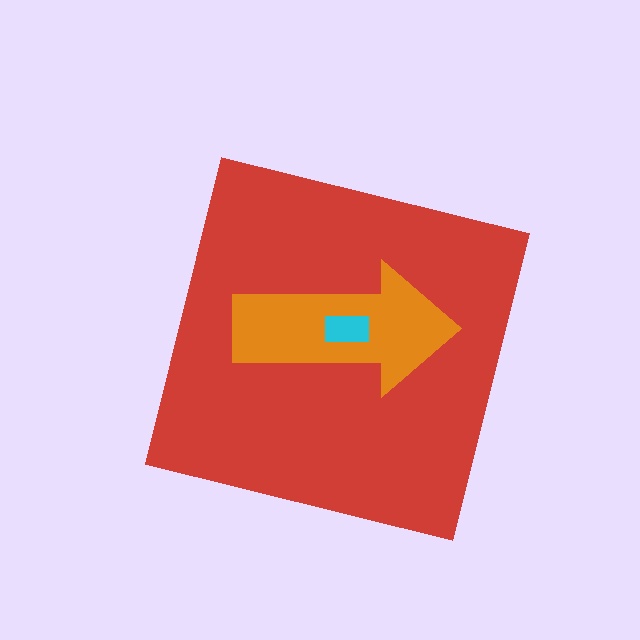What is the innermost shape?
The cyan rectangle.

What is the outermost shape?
The red square.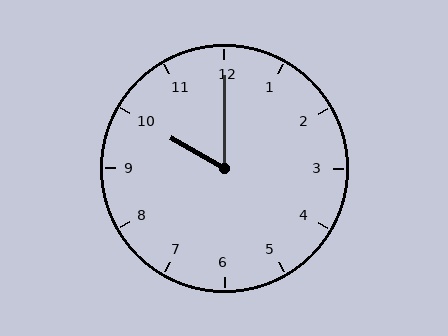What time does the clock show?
10:00.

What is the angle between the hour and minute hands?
Approximately 60 degrees.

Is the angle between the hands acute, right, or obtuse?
It is acute.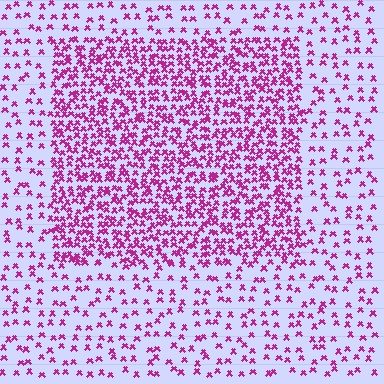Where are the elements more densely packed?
The elements are more densely packed inside the rectangle boundary.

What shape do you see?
I see a rectangle.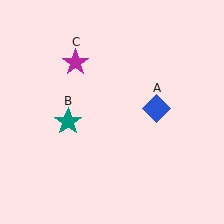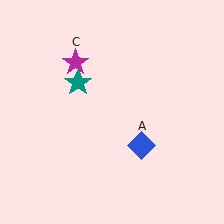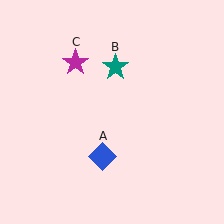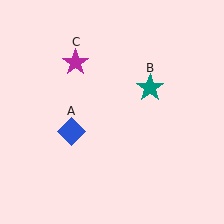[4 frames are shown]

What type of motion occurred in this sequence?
The blue diamond (object A), teal star (object B) rotated clockwise around the center of the scene.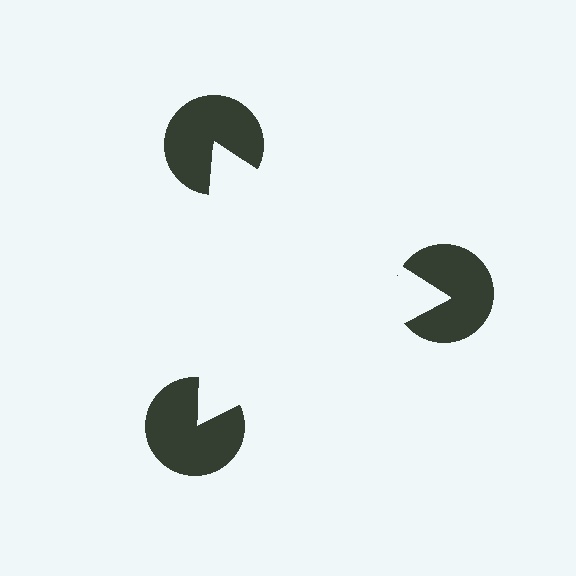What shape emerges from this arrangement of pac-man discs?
An illusory triangle — its edges are inferred from the aligned wedge cuts in the pac-man discs, not physically drawn.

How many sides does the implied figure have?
3 sides.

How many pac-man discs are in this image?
There are 3 — one at each vertex of the illusory triangle.